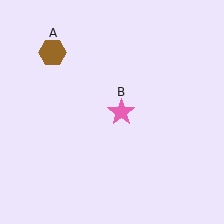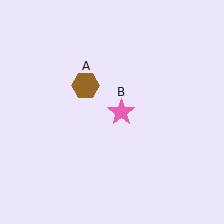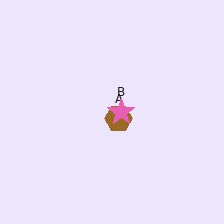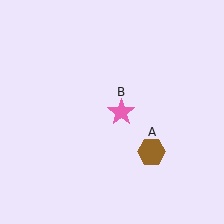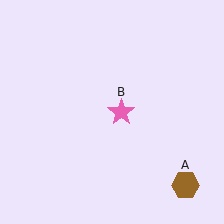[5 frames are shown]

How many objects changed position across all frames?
1 object changed position: brown hexagon (object A).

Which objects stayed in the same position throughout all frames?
Pink star (object B) remained stationary.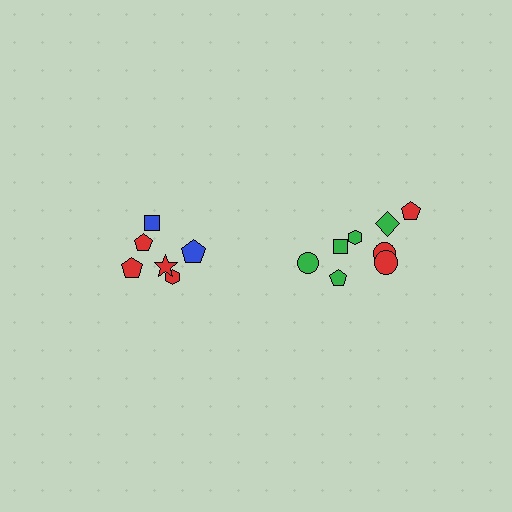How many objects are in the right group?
There are 8 objects.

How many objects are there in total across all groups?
There are 14 objects.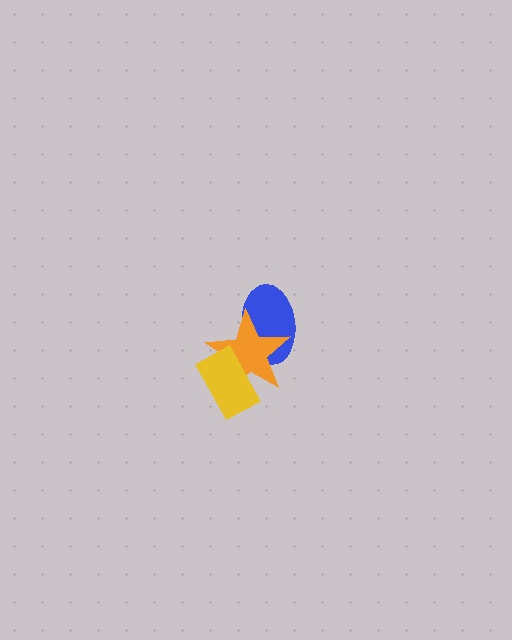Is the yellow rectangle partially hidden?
No, no other shape covers it.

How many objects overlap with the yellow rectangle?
1 object overlaps with the yellow rectangle.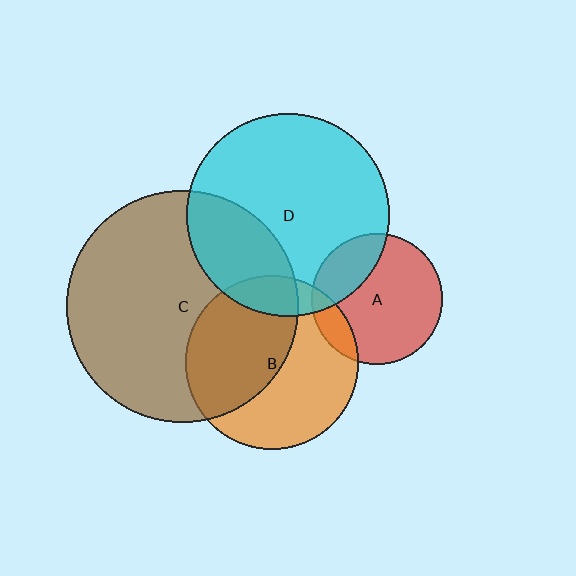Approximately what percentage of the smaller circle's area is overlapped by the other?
Approximately 30%.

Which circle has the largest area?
Circle C (brown).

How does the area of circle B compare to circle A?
Approximately 1.7 times.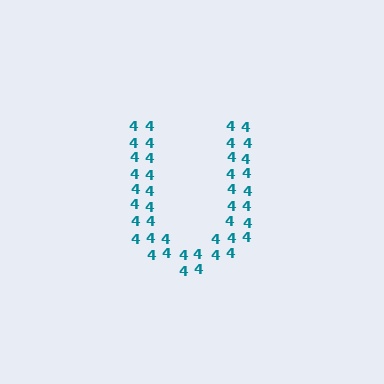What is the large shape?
The large shape is the letter U.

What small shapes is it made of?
It is made of small digit 4's.